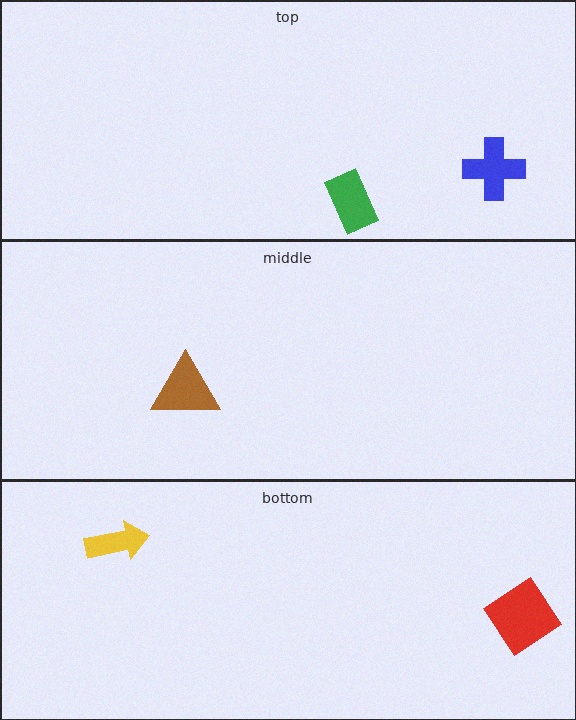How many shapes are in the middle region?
1.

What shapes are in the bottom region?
The yellow arrow, the red diamond.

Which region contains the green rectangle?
The top region.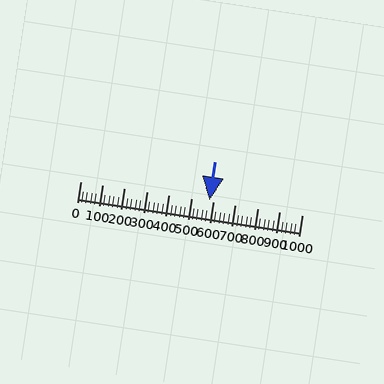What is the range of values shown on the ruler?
The ruler shows values from 0 to 1000.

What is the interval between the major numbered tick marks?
The major tick marks are spaced 100 units apart.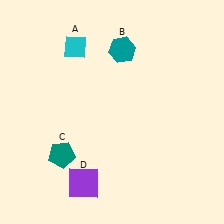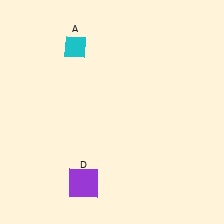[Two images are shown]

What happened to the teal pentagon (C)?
The teal pentagon (C) was removed in Image 2. It was in the bottom-left area of Image 1.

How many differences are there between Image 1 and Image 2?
There are 2 differences between the two images.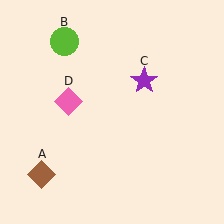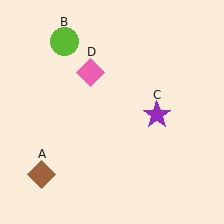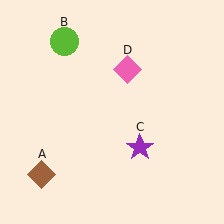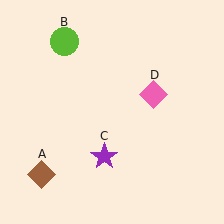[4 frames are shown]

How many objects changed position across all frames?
2 objects changed position: purple star (object C), pink diamond (object D).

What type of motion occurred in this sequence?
The purple star (object C), pink diamond (object D) rotated clockwise around the center of the scene.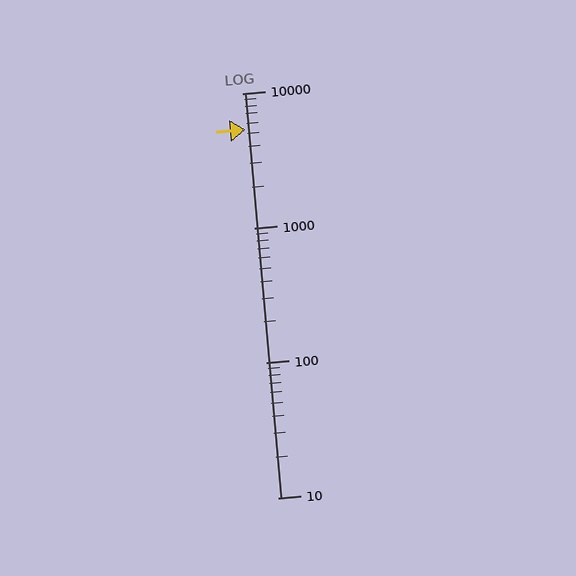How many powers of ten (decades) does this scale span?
The scale spans 3 decades, from 10 to 10000.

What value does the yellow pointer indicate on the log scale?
The pointer indicates approximately 5400.